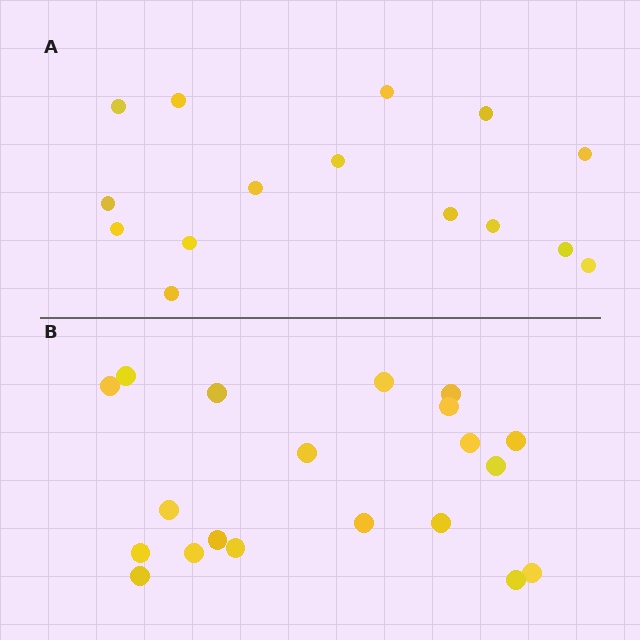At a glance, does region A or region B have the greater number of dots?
Region B (the bottom region) has more dots.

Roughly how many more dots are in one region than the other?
Region B has about 5 more dots than region A.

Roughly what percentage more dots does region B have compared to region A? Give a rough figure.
About 35% more.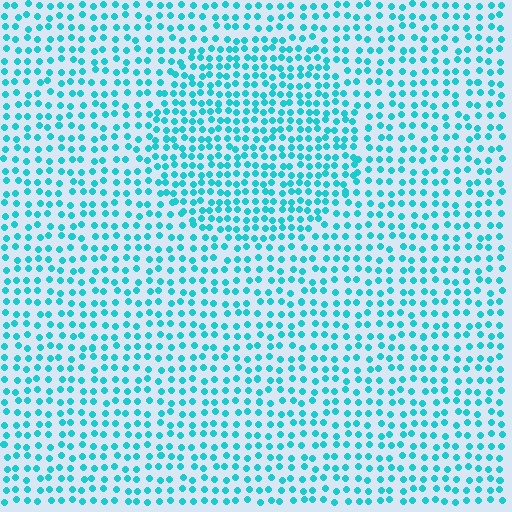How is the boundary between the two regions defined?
The boundary is defined by a change in element density (approximately 1.5x ratio). All elements are the same color, size, and shape.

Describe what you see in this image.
The image contains small cyan elements arranged at two different densities. A circle-shaped region is visible where the elements are more densely packed than the surrounding area.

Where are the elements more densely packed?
The elements are more densely packed inside the circle boundary.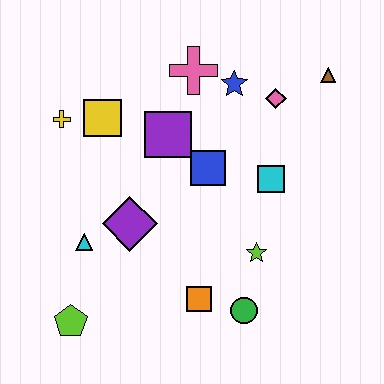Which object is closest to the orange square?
The green circle is closest to the orange square.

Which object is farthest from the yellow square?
The green circle is farthest from the yellow square.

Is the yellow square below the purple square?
No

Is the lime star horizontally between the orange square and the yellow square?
No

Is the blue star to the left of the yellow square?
No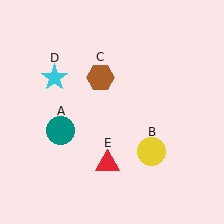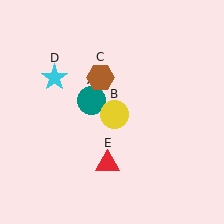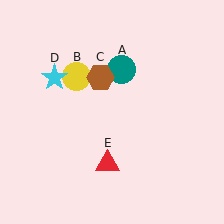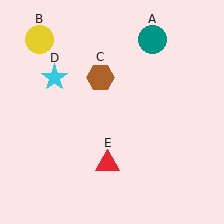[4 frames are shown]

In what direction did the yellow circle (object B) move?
The yellow circle (object B) moved up and to the left.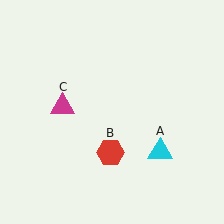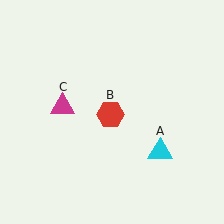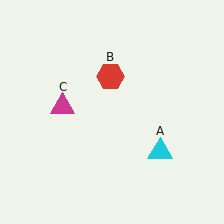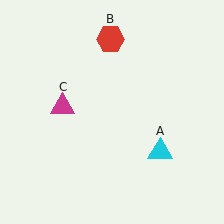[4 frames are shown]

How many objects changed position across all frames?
1 object changed position: red hexagon (object B).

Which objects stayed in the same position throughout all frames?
Cyan triangle (object A) and magenta triangle (object C) remained stationary.